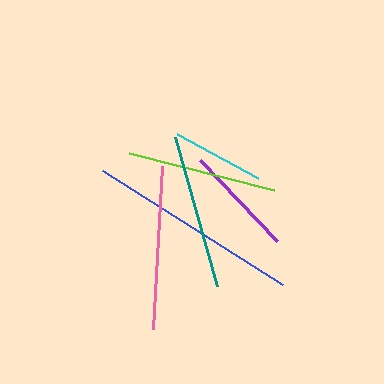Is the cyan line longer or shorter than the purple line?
The purple line is longer than the cyan line.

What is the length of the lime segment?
The lime segment is approximately 150 pixels long.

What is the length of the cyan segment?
The cyan segment is approximately 93 pixels long.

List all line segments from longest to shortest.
From longest to shortest: blue, pink, teal, lime, purple, cyan.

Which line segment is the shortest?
The cyan line is the shortest at approximately 93 pixels.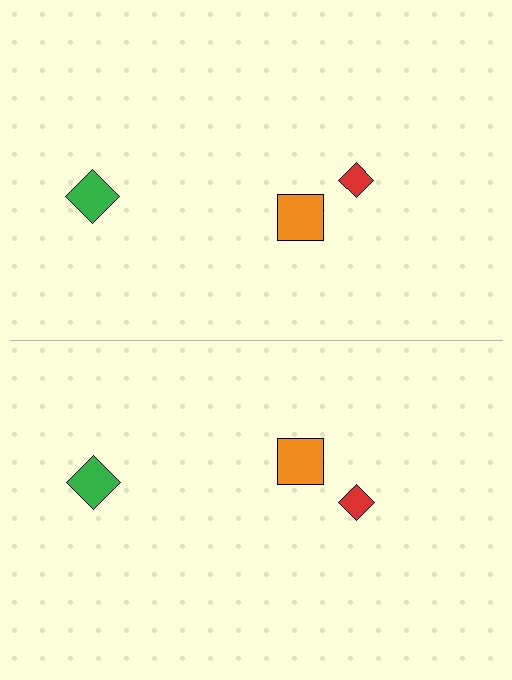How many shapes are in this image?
There are 6 shapes in this image.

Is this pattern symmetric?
Yes, this pattern has bilateral (reflection) symmetry.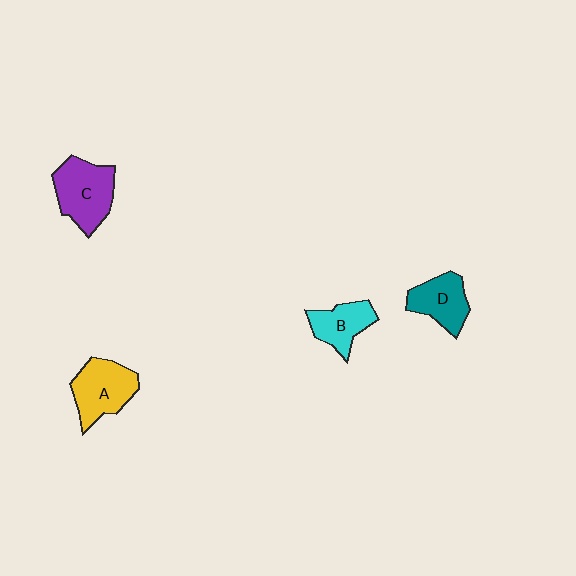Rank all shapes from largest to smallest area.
From largest to smallest: C (purple), A (yellow), D (teal), B (cyan).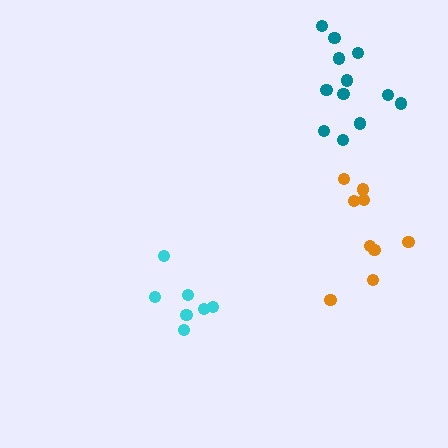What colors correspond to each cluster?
The clusters are colored: orange, cyan, teal.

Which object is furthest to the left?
The cyan cluster is leftmost.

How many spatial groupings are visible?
There are 3 spatial groupings.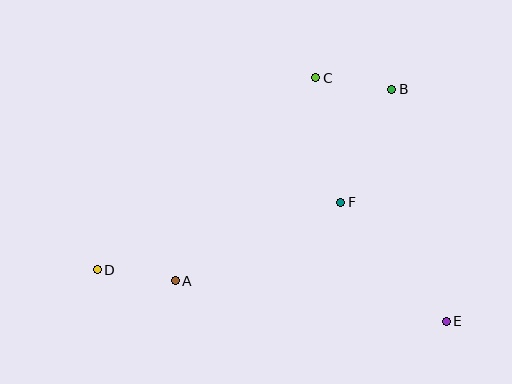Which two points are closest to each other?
Points B and C are closest to each other.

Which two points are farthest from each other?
Points D and E are farthest from each other.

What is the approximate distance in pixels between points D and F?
The distance between D and F is approximately 252 pixels.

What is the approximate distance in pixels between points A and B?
The distance between A and B is approximately 289 pixels.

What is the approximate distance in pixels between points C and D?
The distance between C and D is approximately 291 pixels.